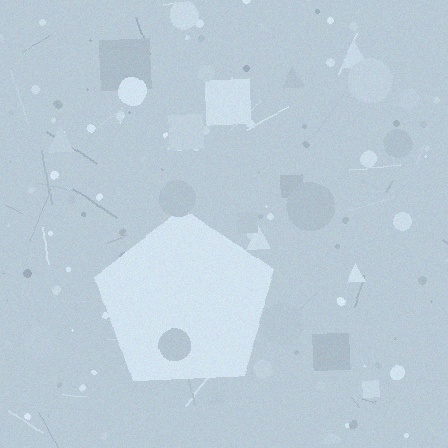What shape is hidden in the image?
A pentagon is hidden in the image.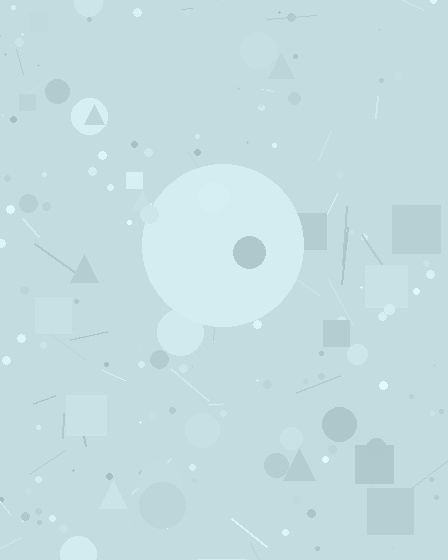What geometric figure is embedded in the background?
A circle is embedded in the background.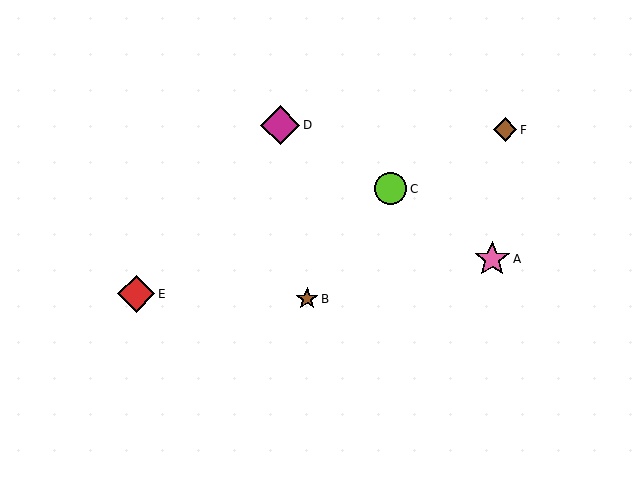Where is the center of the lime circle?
The center of the lime circle is at (391, 189).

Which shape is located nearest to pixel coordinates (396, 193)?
The lime circle (labeled C) at (391, 189) is nearest to that location.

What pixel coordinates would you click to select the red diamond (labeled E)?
Click at (136, 294) to select the red diamond E.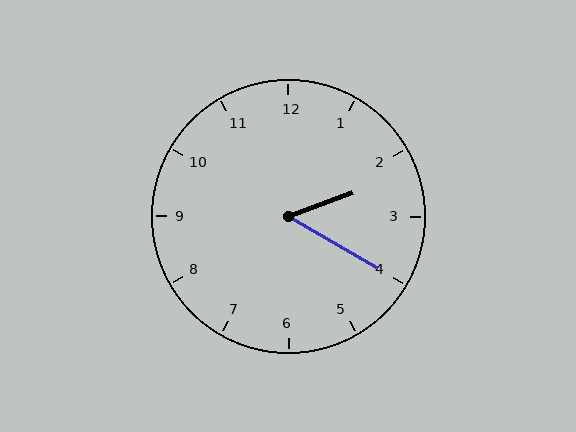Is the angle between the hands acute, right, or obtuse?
It is acute.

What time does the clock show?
2:20.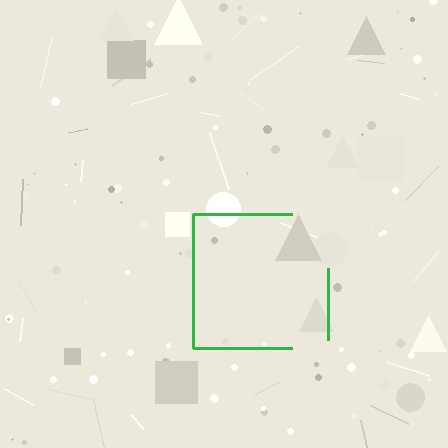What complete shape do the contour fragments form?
The contour fragments form a square.